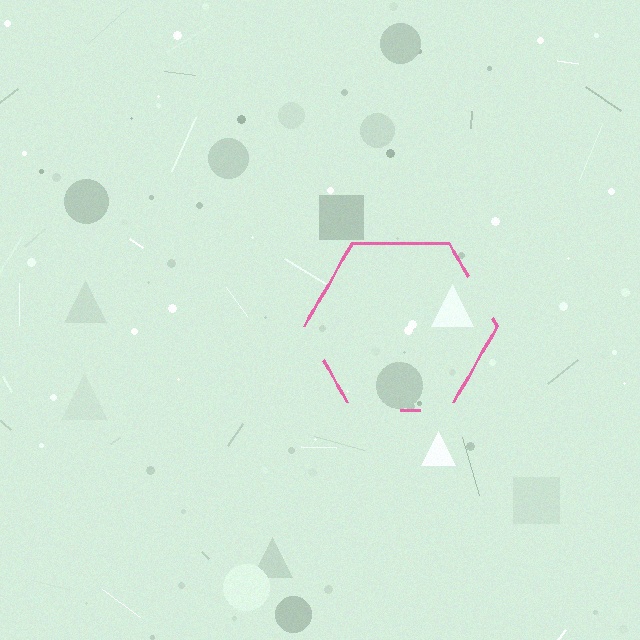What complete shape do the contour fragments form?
The contour fragments form a hexagon.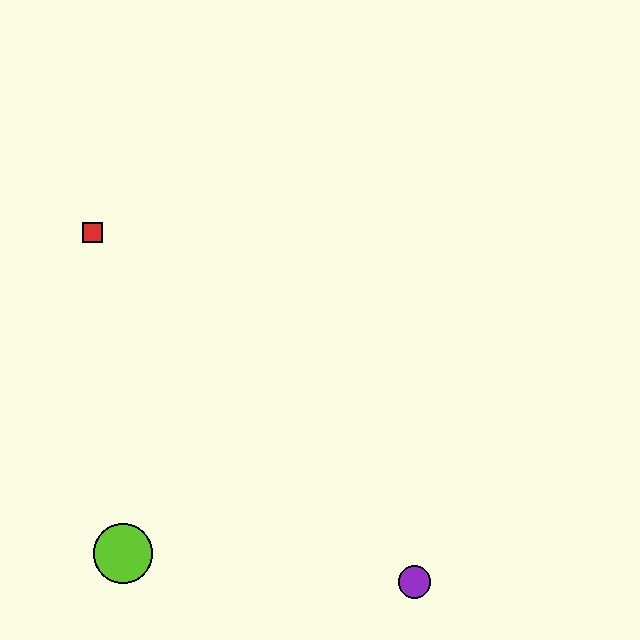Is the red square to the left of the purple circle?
Yes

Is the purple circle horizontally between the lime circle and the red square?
No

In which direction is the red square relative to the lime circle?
The red square is above the lime circle.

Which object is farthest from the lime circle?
The red square is farthest from the lime circle.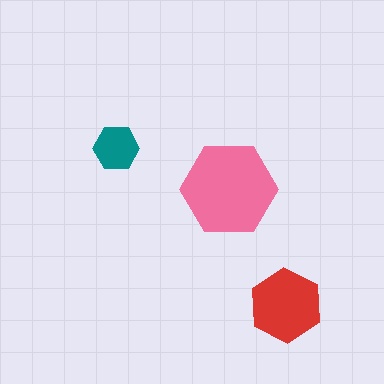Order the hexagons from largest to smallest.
the pink one, the red one, the teal one.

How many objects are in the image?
There are 3 objects in the image.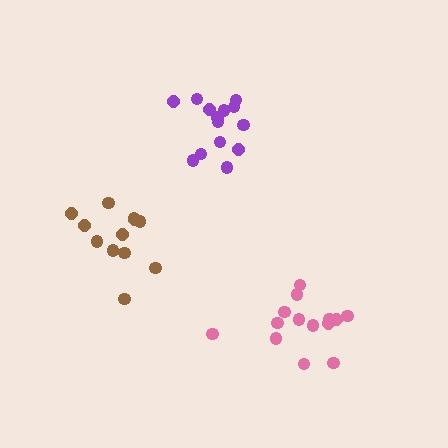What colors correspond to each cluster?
The clusters are colored: brown, pink, purple.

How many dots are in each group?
Group 1: 12 dots, Group 2: 14 dots, Group 3: 14 dots (40 total).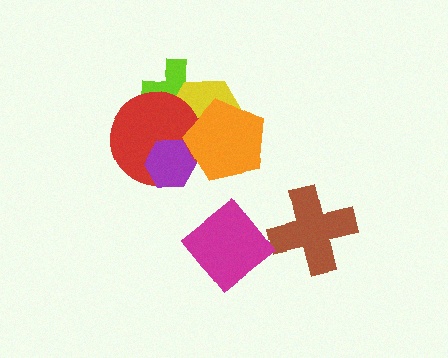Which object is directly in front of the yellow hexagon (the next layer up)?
The red circle is directly in front of the yellow hexagon.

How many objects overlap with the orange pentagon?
3 objects overlap with the orange pentagon.